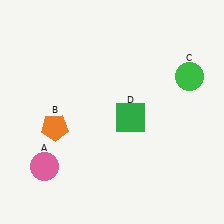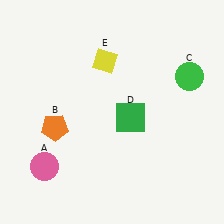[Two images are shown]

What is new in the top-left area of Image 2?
A yellow diamond (E) was added in the top-left area of Image 2.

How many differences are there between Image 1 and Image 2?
There is 1 difference between the two images.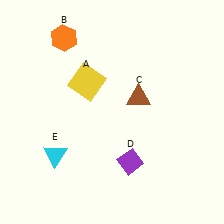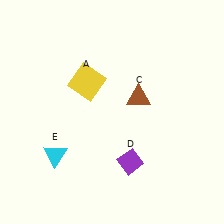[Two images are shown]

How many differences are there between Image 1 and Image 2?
There is 1 difference between the two images.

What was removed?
The orange hexagon (B) was removed in Image 2.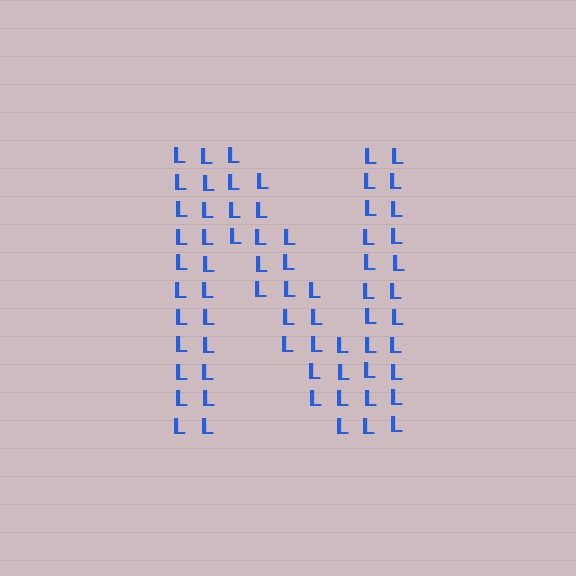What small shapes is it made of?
It is made of small letter L's.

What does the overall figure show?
The overall figure shows the letter N.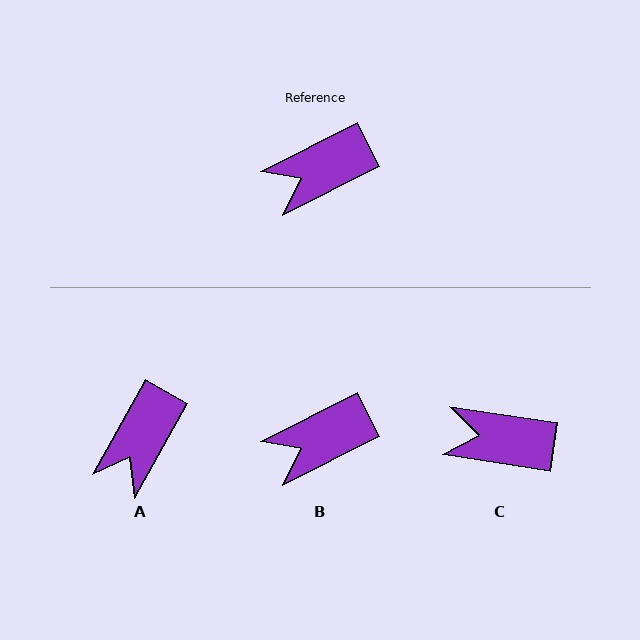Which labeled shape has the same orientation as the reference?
B.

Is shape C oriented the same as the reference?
No, it is off by about 35 degrees.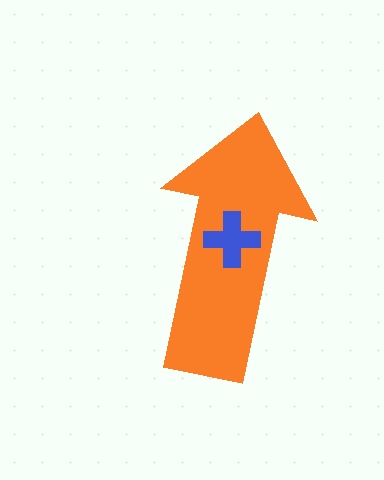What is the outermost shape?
The orange arrow.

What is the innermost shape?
The blue cross.